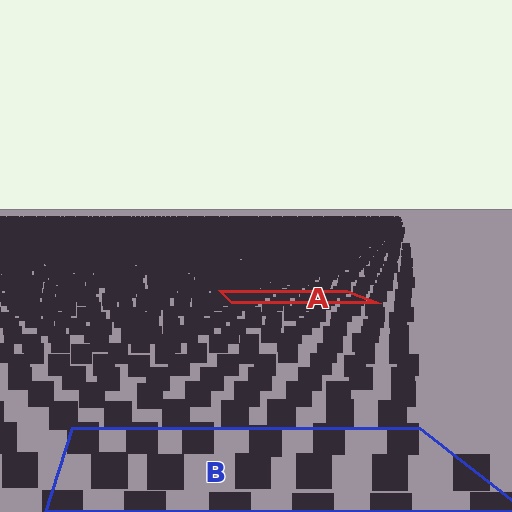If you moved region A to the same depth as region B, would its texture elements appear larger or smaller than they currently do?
They would appear larger. At a closer depth, the same texture elements are projected at a bigger on-screen size.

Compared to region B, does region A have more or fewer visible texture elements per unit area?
Region A has more texture elements per unit area — they are packed more densely because it is farther away.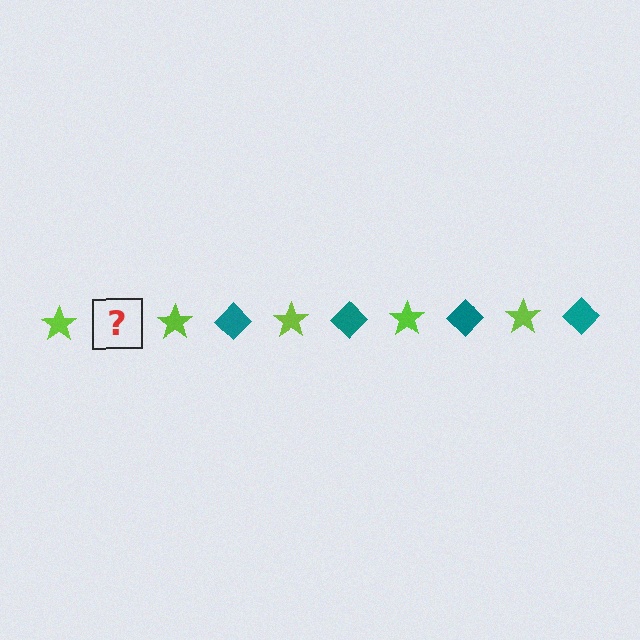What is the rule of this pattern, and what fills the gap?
The rule is that the pattern alternates between lime star and teal diamond. The gap should be filled with a teal diamond.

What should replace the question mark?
The question mark should be replaced with a teal diamond.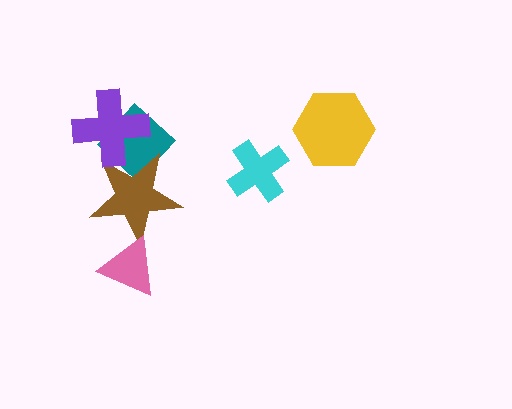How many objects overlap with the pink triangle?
1 object overlaps with the pink triangle.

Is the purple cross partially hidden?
No, no other shape covers it.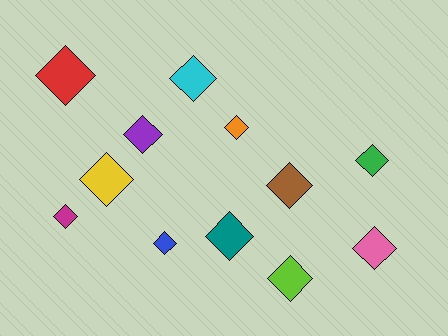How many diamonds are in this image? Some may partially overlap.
There are 12 diamonds.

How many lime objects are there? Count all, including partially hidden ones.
There is 1 lime object.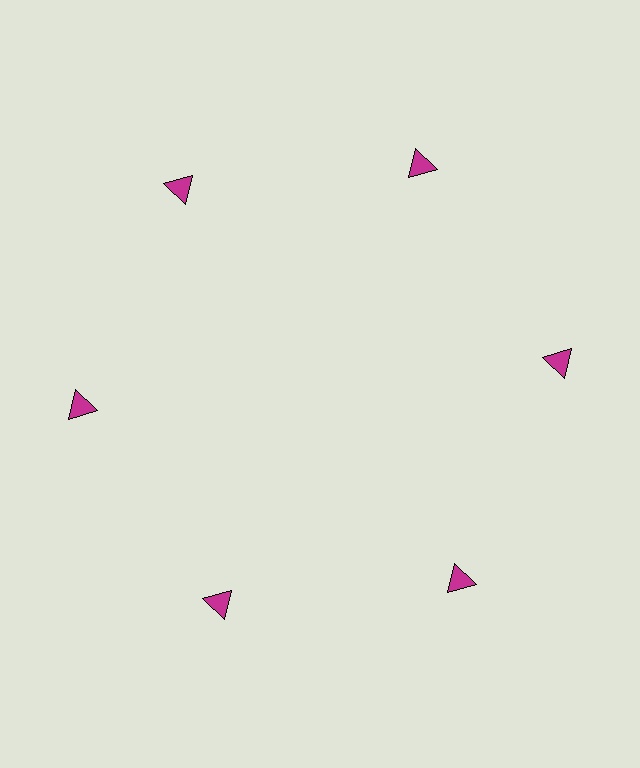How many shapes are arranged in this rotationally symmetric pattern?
There are 6 shapes, arranged in 6 groups of 1.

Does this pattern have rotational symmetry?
Yes, this pattern has 6-fold rotational symmetry. It looks the same after rotating 60 degrees around the center.